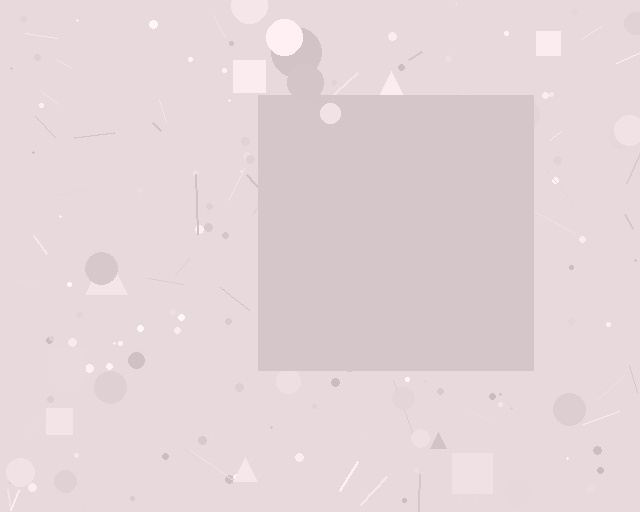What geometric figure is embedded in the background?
A square is embedded in the background.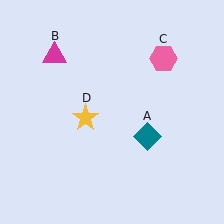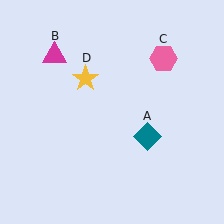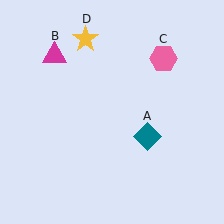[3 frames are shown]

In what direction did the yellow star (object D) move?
The yellow star (object D) moved up.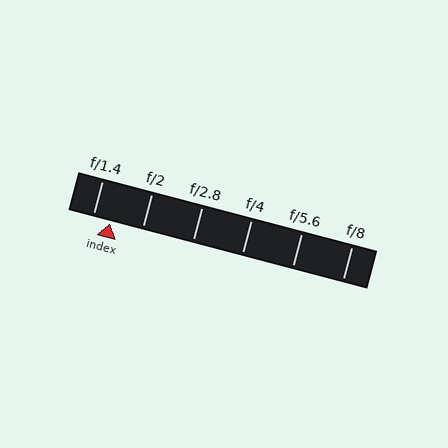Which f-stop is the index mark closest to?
The index mark is closest to f/1.4.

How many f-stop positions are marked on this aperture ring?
There are 6 f-stop positions marked.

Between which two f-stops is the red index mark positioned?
The index mark is between f/1.4 and f/2.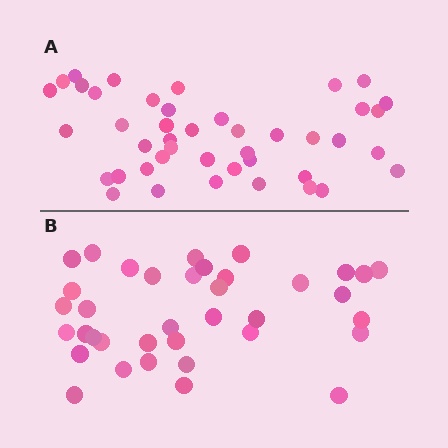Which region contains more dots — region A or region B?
Region A (the top region) has more dots.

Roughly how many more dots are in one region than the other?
Region A has about 6 more dots than region B.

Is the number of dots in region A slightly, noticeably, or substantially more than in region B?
Region A has only slightly more — the two regions are fairly close. The ratio is roughly 1.2 to 1.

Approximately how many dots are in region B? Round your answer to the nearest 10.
About 40 dots. (The exact count is 37, which rounds to 40.)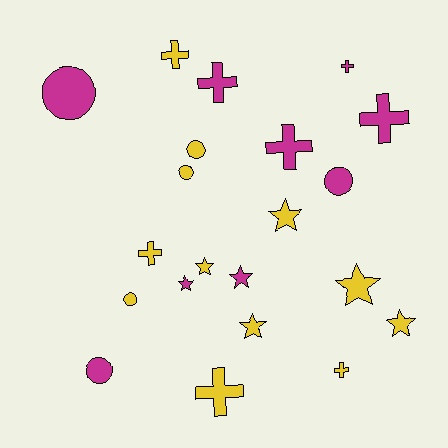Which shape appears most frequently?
Cross, with 8 objects.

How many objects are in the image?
There are 21 objects.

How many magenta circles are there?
There are 3 magenta circles.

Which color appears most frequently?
Yellow, with 12 objects.